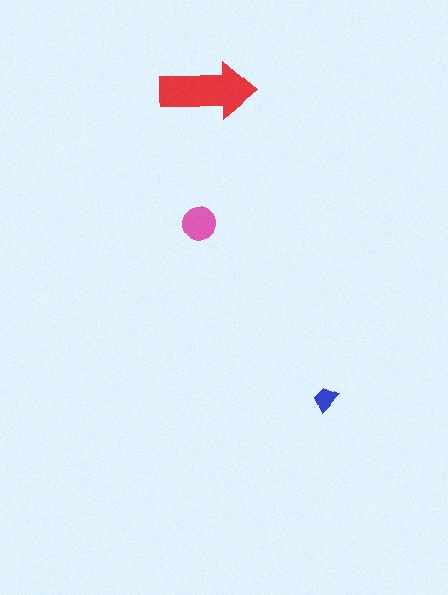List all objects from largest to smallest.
The red arrow, the pink circle, the blue trapezoid.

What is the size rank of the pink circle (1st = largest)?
2nd.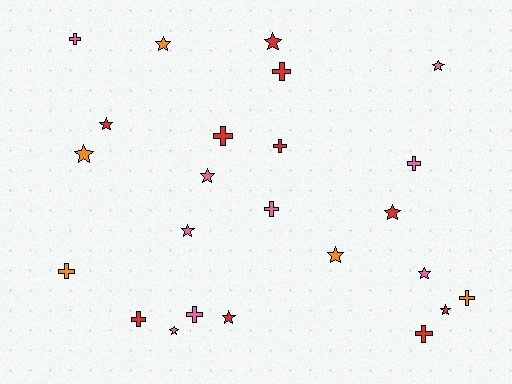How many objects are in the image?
There are 24 objects.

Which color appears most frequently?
Red, with 10 objects.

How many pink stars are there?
There are 5 pink stars.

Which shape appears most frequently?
Star, with 13 objects.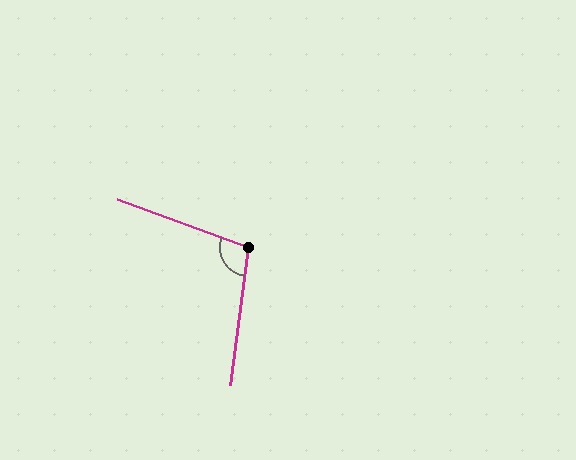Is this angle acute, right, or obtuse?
It is obtuse.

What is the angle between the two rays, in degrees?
Approximately 103 degrees.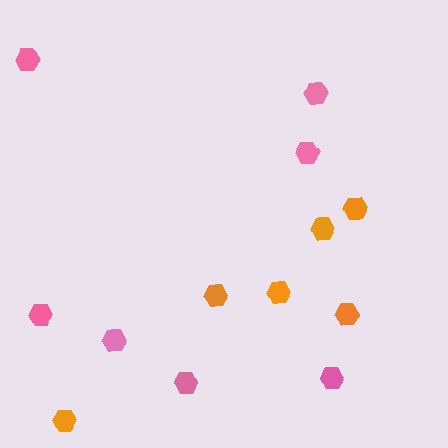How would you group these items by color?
There are 2 groups: one group of pink hexagons (7) and one group of orange hexagons (6).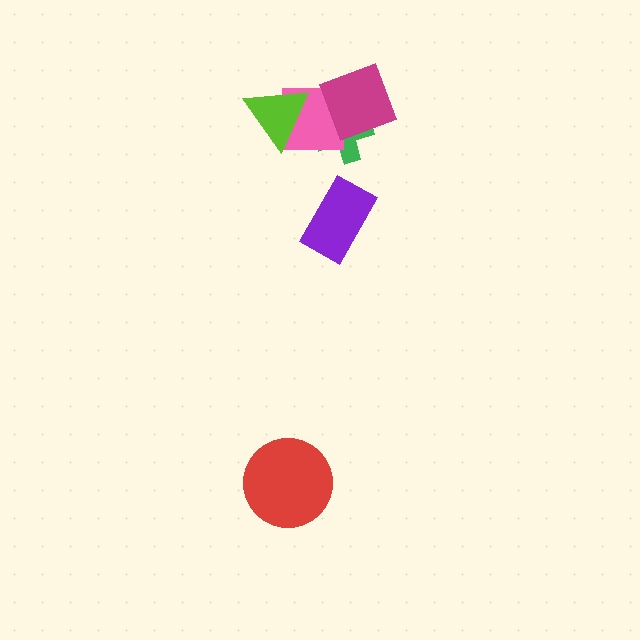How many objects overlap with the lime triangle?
1 object overlaps with the lime triangle.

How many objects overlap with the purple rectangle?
0 objects overlap with the purple rectangle.